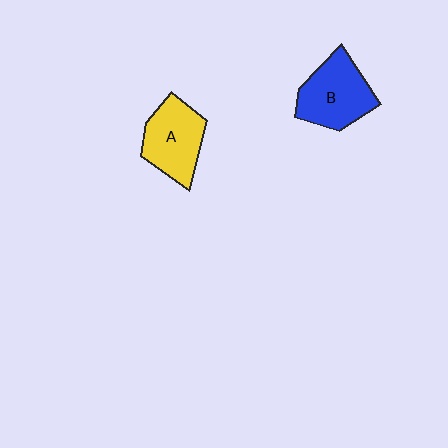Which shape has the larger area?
Shape B (blue).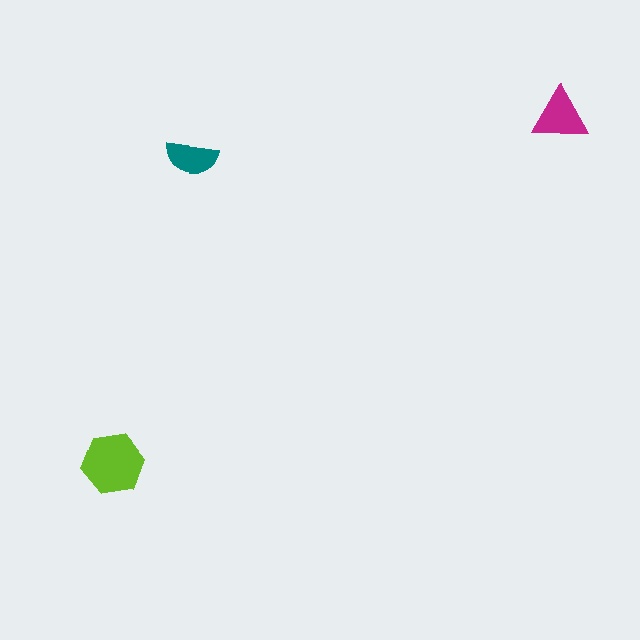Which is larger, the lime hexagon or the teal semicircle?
The lime hexagon.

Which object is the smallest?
The teal semicircle.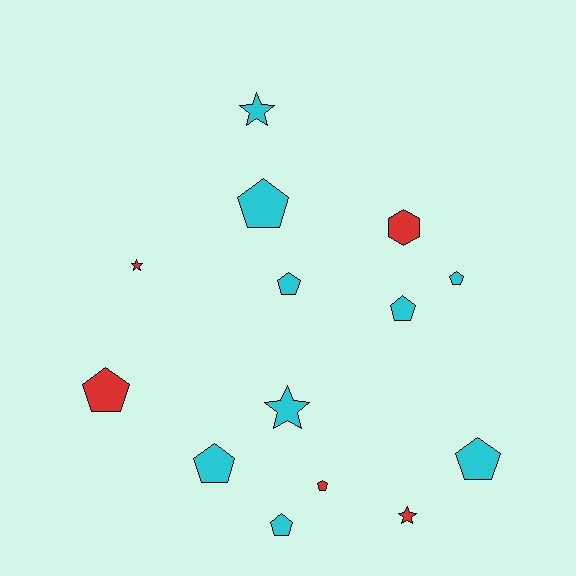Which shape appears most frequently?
Pentagon, with 9 objects.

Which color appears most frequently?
Cyan, with 9 objects.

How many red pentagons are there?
There are 2 red pentagons.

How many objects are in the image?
There are 14 objects.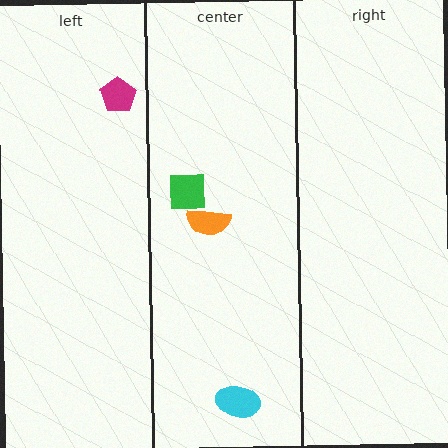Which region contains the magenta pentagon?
The left region.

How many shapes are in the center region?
3.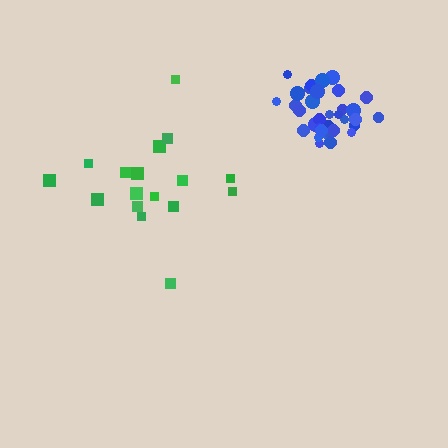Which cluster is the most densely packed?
Blue.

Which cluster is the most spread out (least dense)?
Green.